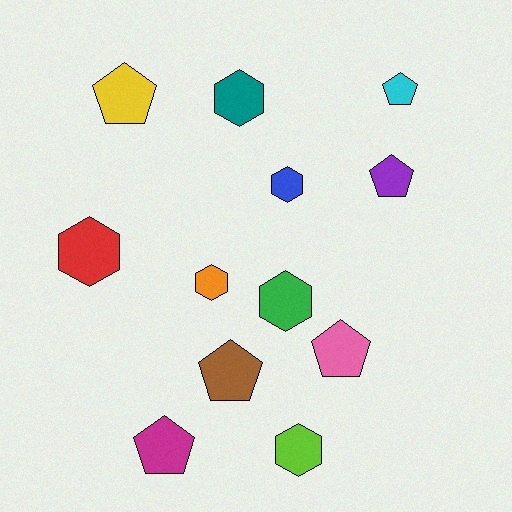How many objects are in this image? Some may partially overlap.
There are 12 objects.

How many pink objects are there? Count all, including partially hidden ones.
There is 1 pink object.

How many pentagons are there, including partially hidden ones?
There are 6 pentagons.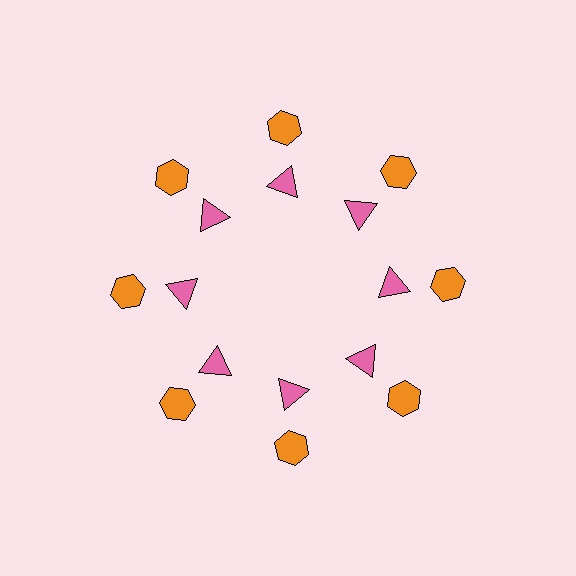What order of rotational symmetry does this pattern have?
This pattern has 8-fold rotational symmetry.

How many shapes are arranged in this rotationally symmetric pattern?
There are 16 shapes, arranged in 8 groups of 2.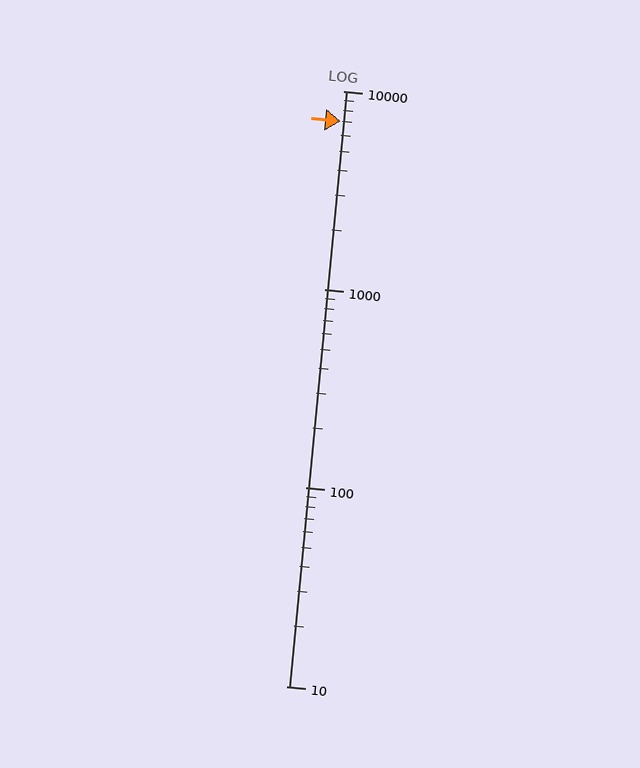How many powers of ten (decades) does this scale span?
The scale spans 3 decades, from 10 to 10000.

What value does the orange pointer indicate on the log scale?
The pointer indicates approximately 7000.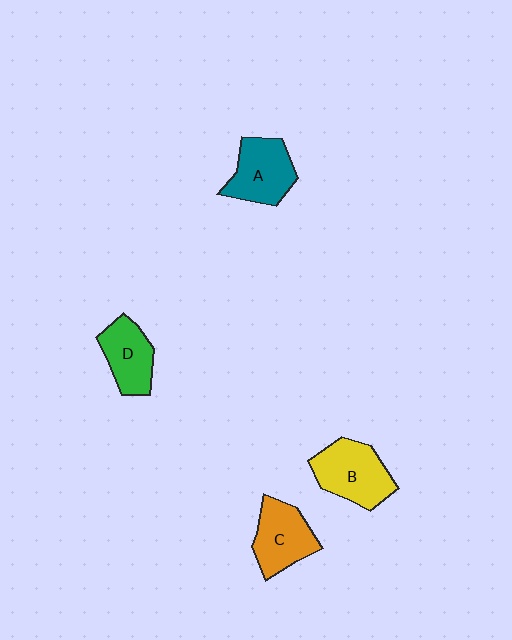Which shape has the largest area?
Shape B (yellow).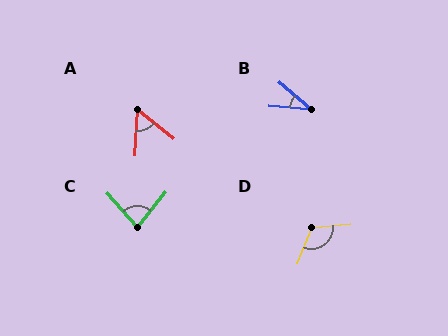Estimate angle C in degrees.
Approximately 80 degrees.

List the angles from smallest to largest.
B (36°), A (54°), C (80°), D (116°).